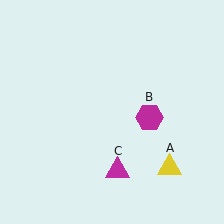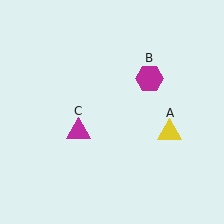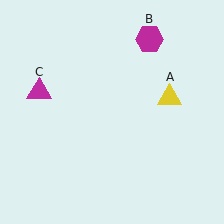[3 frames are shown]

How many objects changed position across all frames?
3 objects changed position: yellow triangle (object A), magenta hexagon (object B), magenta triangle (object C).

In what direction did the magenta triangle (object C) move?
The magenta triangle (object C) moved up and to the left.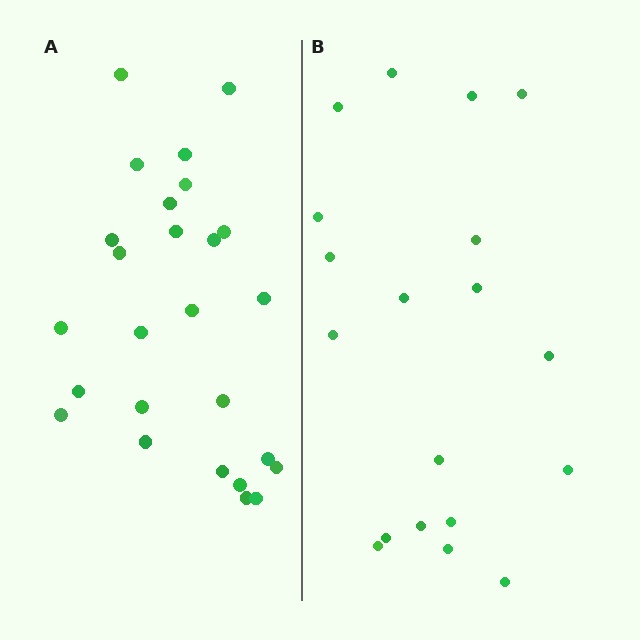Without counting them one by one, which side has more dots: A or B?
Region A (the left region) has more dots.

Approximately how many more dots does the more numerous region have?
Region A has roughly 8 or so more dots than region B.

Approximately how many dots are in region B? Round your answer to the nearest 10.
About 20 dots. (The exact count is 19, which rounds to 20.)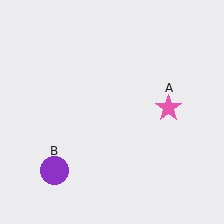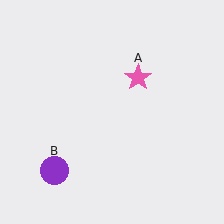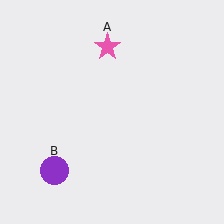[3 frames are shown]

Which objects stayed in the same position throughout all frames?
Purple circle (object B) remained stationary.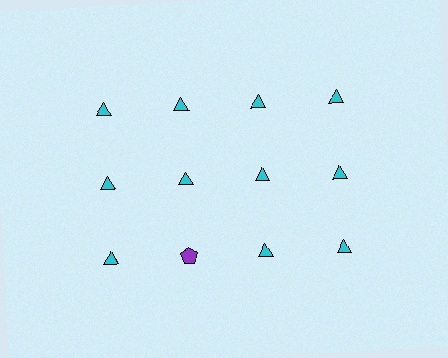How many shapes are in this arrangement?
There are 12 shapes arranged in a grid pattern.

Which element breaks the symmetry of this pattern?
The purple pentagon in the third row, second from left column breaks the symmetry. All other shapes are cyan triangles.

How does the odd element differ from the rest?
It differs in both color (purple instead of cyan) and shape (pentagon instead of triangle).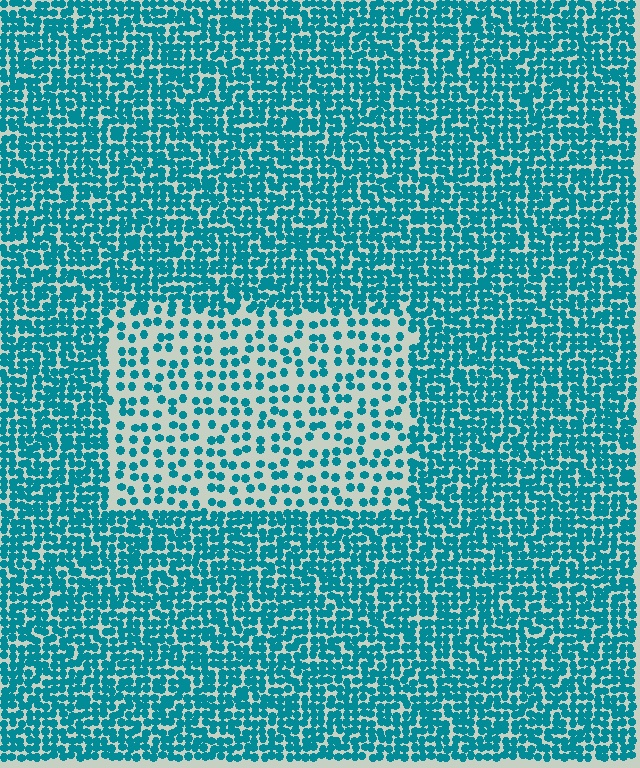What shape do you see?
I see a rectangle.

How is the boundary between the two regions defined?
The boundary is defined by a change in element density (approximately 2.3x ratio). All elements are the same color, size, and shape.